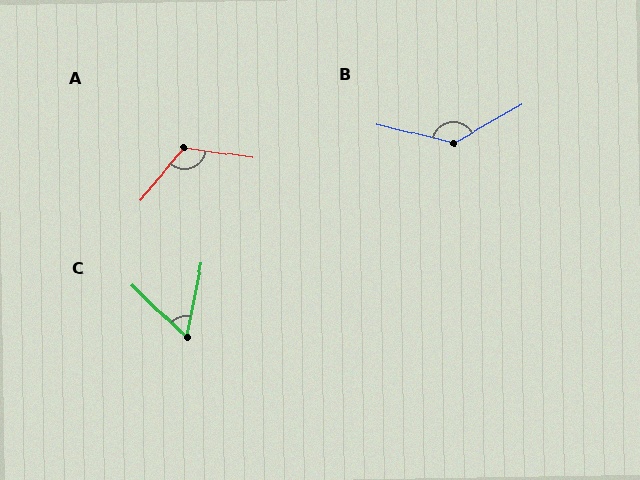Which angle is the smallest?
C, at approximately 57 degrees.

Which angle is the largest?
B, at approximately 137 degrees.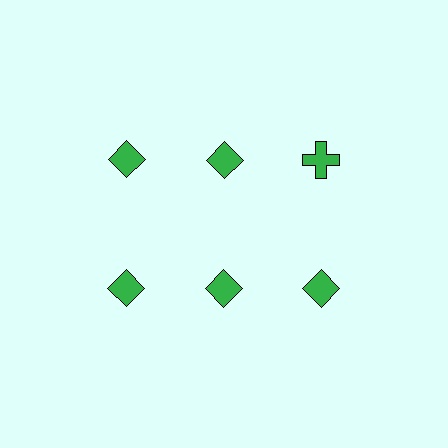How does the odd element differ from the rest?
It has a different shape: cross instead of diamond.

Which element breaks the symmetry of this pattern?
The green cross in the top row, center column breaks the symmetry. All other shapes are green diamonds.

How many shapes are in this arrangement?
There are 6 shapes arranged in a grid pattern.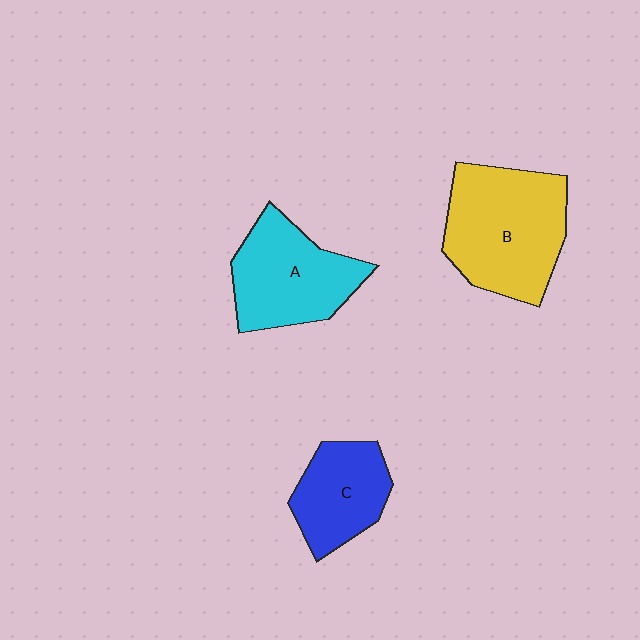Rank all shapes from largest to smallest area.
From largest to smallest: B (yellow), A (cyan), C (blue).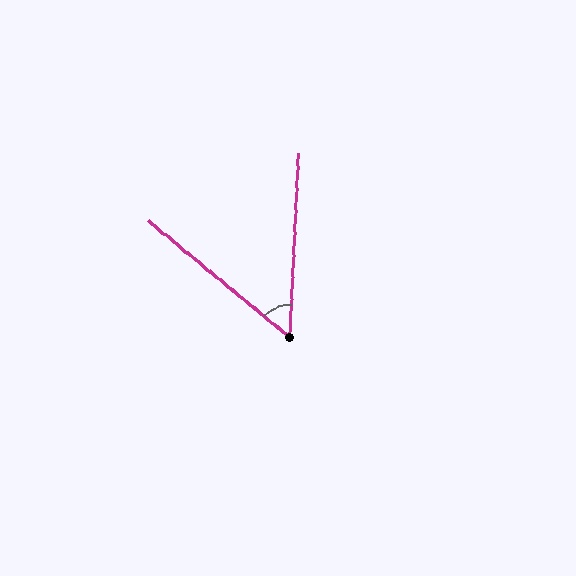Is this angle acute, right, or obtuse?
It is acute.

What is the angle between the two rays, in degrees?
Approximately 53 degrees.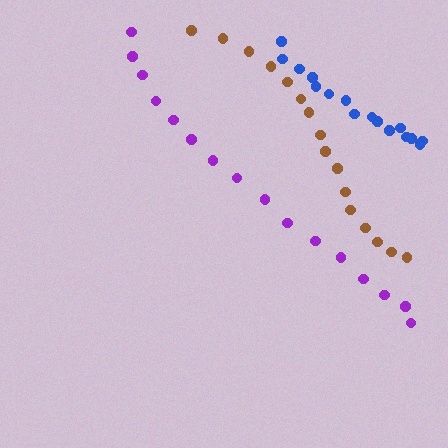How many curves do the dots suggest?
There are 3 distinct paths.